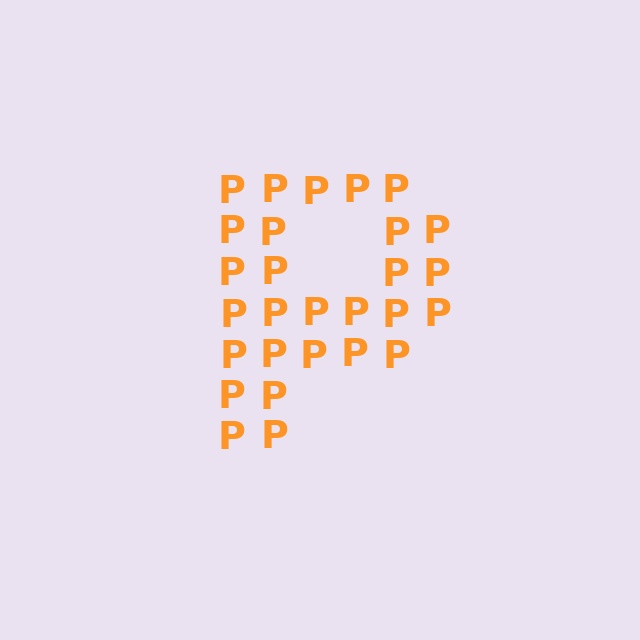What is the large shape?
The large shape is the letter P.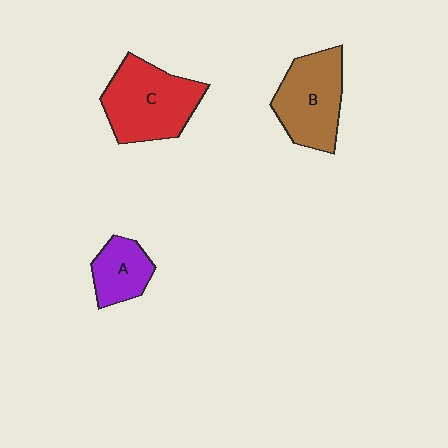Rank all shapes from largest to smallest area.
From largest to smallest: C (red), B (brown), A (purple).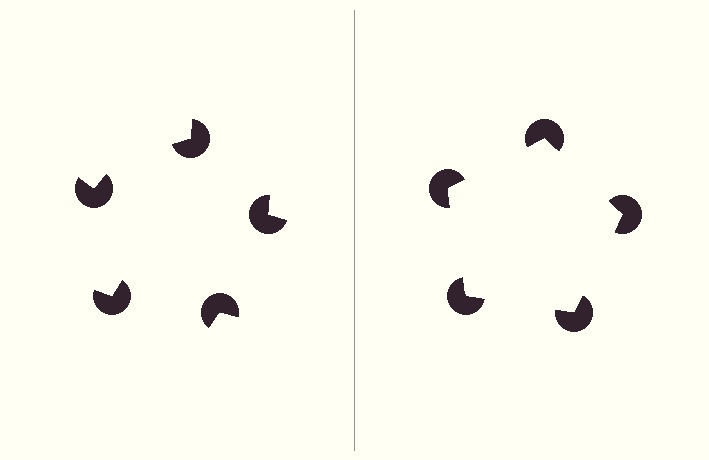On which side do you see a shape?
An illusory pentagon appears on the right side. On the left side the wedge cuts are rotated, so no coherent shape forms.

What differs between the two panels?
The pac-man discs are positioned identically on both sides; only the wedge orientations differ. On the right they align to a pentagon; on the left they are misaligned.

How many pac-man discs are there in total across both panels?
10 — 5 on each side.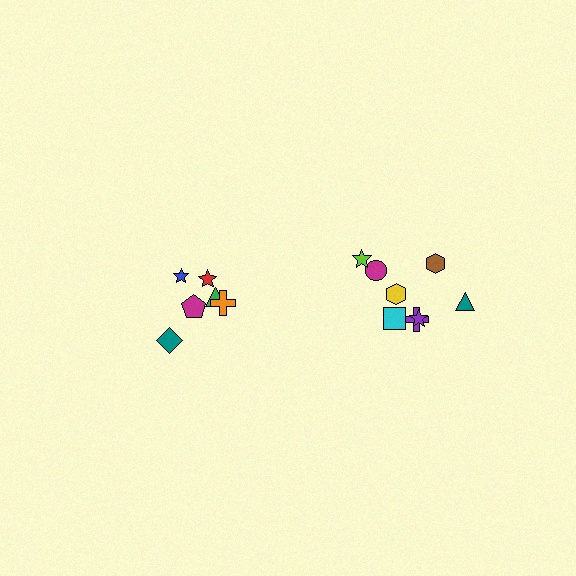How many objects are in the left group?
There are 6 objects.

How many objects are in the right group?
There are 8 objects.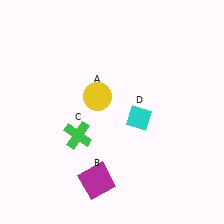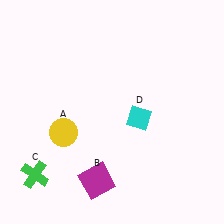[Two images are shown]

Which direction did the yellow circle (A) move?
The yellow circle (A) moved down.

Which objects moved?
The objects that moved are: the yellow circle (A), the green cross (C).